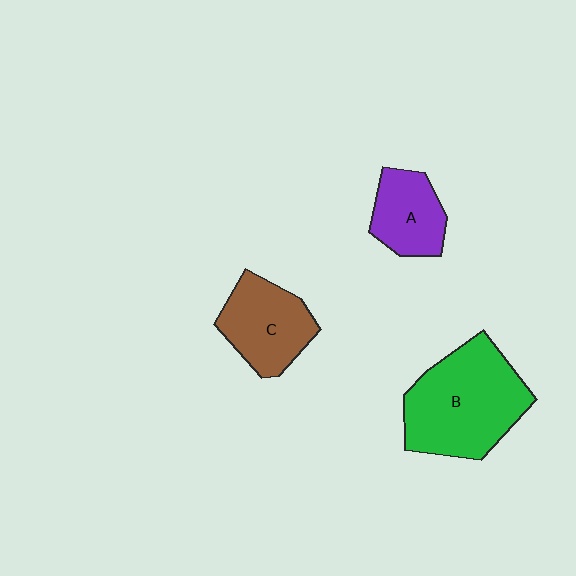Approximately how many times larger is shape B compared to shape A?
Approximately 2.1 times.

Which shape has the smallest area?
Shape A (purple).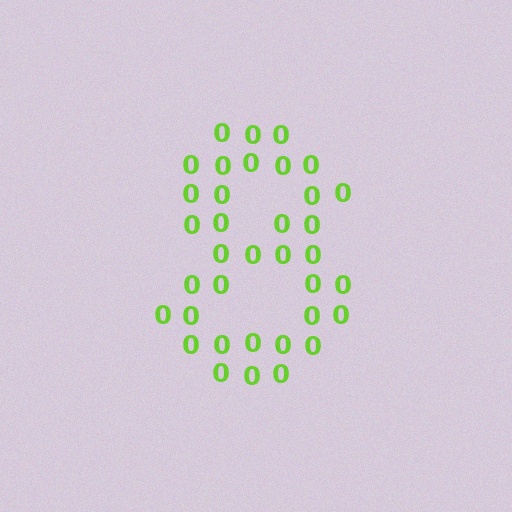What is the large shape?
The large shape is the digit 8.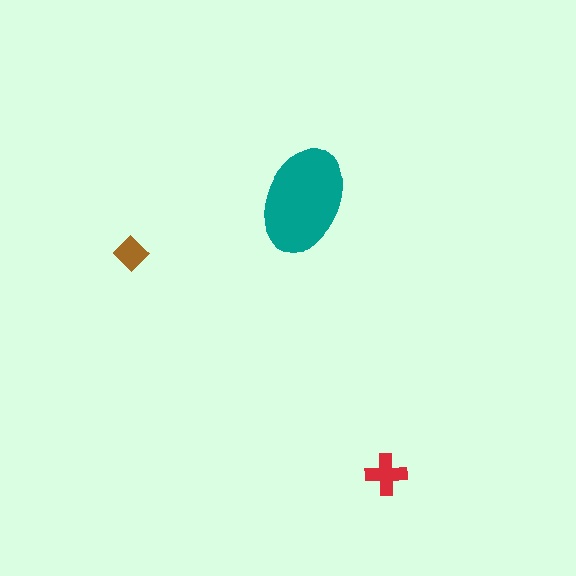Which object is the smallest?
The brown diamond.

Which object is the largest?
The teal ellipse.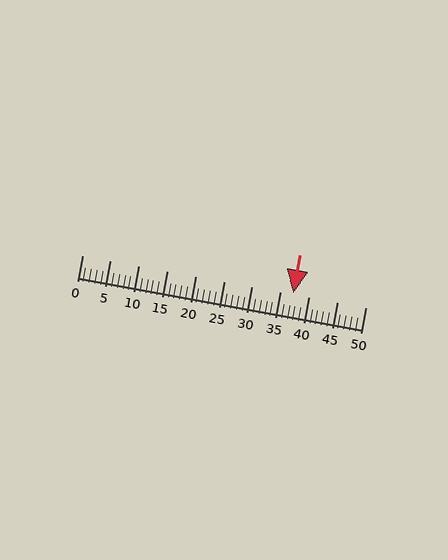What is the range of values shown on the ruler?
The ruler shows values from 0 to 50.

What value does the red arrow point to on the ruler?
The red arrow points to approximately 37.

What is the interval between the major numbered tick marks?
The major tick marks are spaced 5 units apart.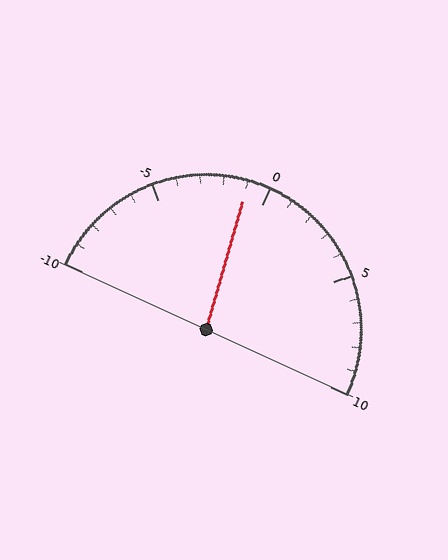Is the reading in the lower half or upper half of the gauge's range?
The reading is in the lower half of the range (-10 to 10).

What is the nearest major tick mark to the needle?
The nearest major tick mark is 0.